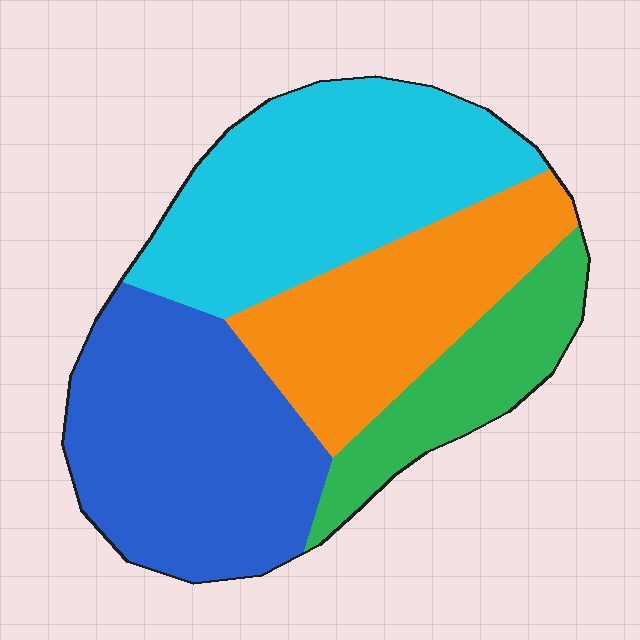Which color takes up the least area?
Green, at roughly 15%.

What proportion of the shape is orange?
Orange takes up about one quarter (1/4) of the shape.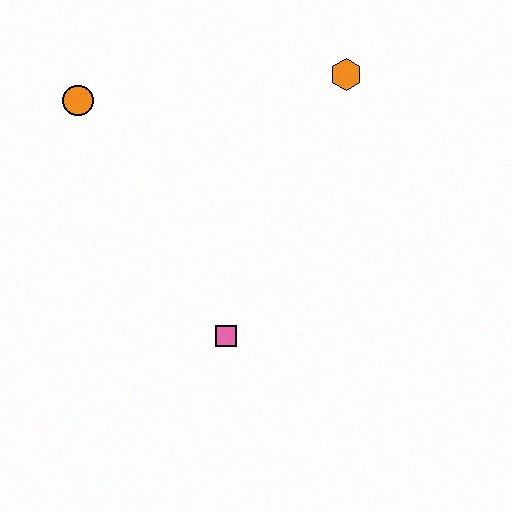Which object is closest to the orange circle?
The orange hexagon is closest to the orange circle.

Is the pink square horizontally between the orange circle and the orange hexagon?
Yes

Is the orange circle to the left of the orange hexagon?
Yes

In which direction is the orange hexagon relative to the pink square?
The orange hexagon is above the pink square.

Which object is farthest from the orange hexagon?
The pink square is farthest from the orange hexagon.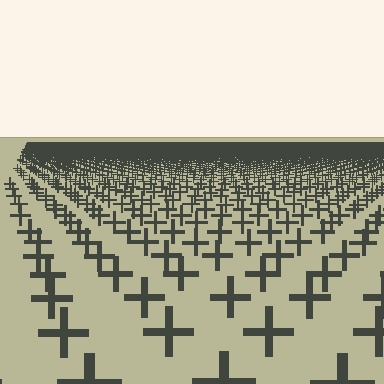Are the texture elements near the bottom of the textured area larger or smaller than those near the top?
Larger. Near the bottom, elements are closer to the viewer and appear at a bigger on-screen size.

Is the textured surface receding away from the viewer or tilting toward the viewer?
The surface is receding away from the viewer. Texture elements get smaller and denser toward the top.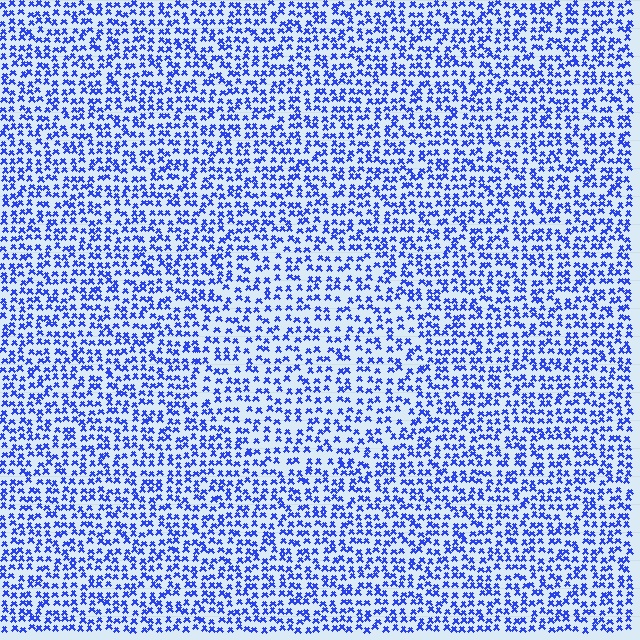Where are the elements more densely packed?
The elements are more densely packed outside the circle boundary.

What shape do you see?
I see a circle.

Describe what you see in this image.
The image contains small blue elements arranged at two different densities. A circle-shaped region is visible where the elements are less densely packed than the surrounding area.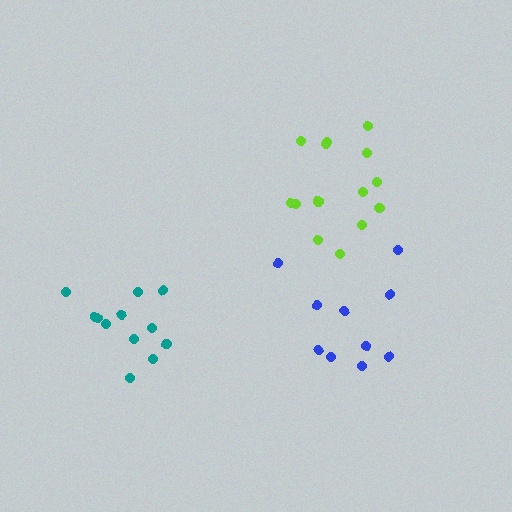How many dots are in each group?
Group 1: 12 dots, Group 2: 14 dots, Group 3: 10 dots (36 total).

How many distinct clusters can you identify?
There are 3 distinct clusters.